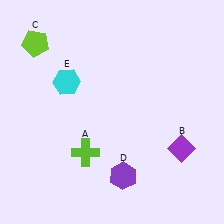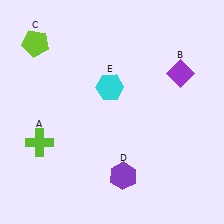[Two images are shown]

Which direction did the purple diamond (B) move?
The purple diamond (B) moved up.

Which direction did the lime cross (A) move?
The lime cross (A) moved left.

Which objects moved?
The objects that moved are: the lime cross (A), the purple diamond (B), the cyan hexagon (E).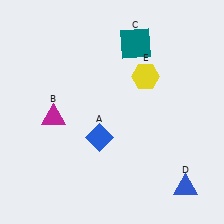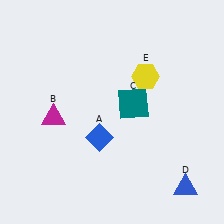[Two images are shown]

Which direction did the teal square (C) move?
The teal square (C) moved down.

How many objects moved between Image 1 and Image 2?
1 object moved between the two images.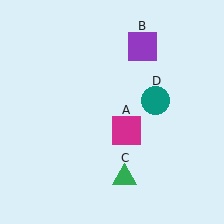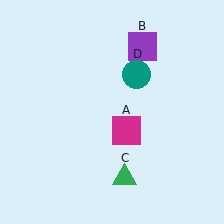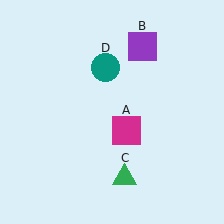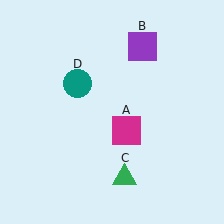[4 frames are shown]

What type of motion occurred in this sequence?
The teal circle (object D) rotated counterclockwise around the center of the scene.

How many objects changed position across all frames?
1 object changed position: teal circle (object D).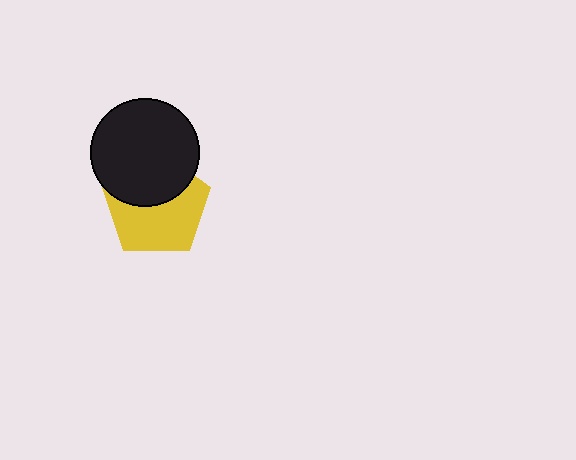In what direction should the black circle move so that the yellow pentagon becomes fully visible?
The black circle should move up. That is the shortest direction to clear the overlap and leave the yellow pentagon fully visible.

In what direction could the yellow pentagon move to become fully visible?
The yellow pentagon could move down. That would shift it out from behind the black circle entirely.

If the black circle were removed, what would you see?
You would see the complete yellow pentagon.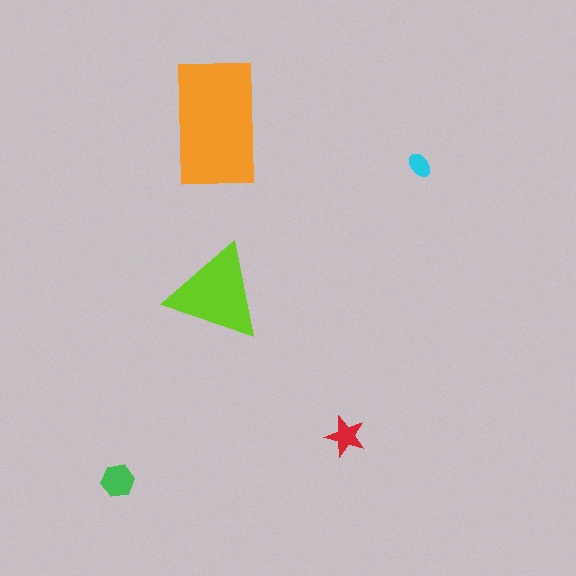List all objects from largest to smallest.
The orange rectangle, the lime triangle, the green hexagon, the red star, the cyan ellipse.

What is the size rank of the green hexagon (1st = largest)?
3rd.